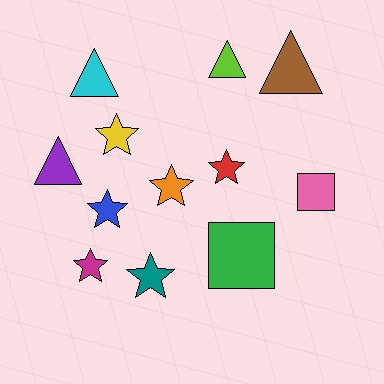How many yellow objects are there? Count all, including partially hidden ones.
There is 1 yellow object.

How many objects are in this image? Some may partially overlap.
There are 12 objects.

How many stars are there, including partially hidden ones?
There are 6 stars.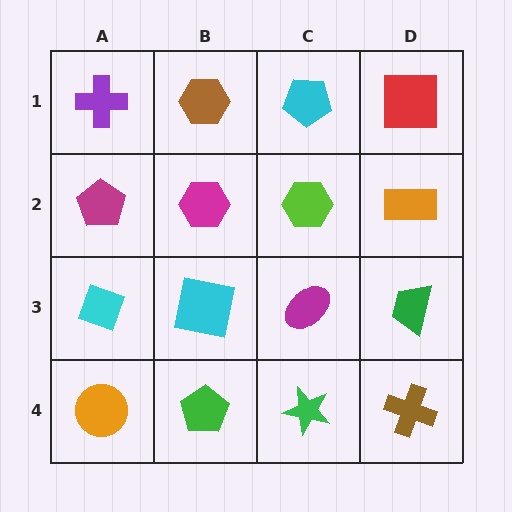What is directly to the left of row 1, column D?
A cyan pentagon.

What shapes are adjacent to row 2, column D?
A red square (row 1, column D), a green trapezoid (row 3, column D), a lime hexagon (row 2, column C).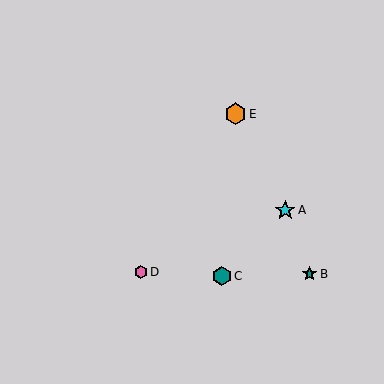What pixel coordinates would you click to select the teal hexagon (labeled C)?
Click at (222, 276) to select the teal hexagon C.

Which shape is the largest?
The orange hexagon (labeled E) is the largest.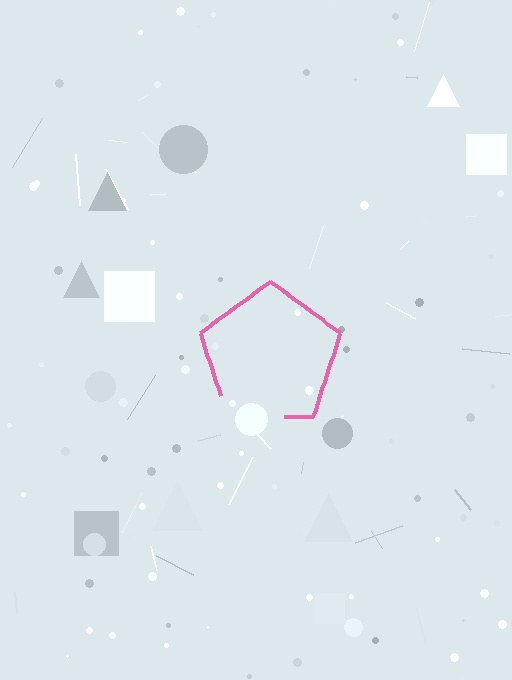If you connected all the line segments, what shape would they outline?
They would outline a pentagon.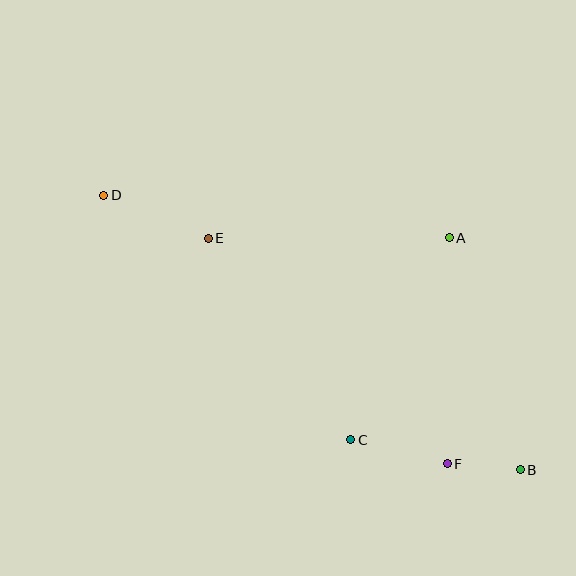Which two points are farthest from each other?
Points B and D are farthest from each other.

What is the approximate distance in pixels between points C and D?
The distance between C and D is approximately 348 pixels.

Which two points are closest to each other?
Points B and F are closest to each other.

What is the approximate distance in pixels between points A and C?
The distance between A and C is approximately 225 pixels.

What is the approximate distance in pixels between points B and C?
The distance between B and C is approximately 172 pixels.